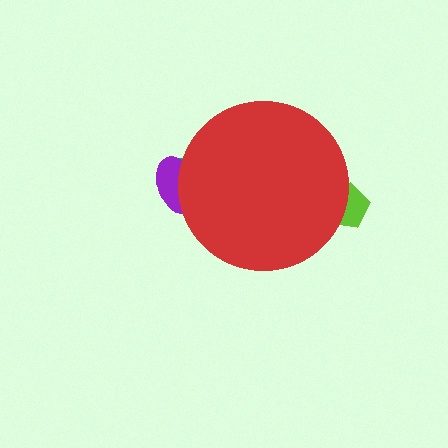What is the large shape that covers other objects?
A red circle.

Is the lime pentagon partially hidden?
Yes, the lime pentagon is partially hidden behind the red circle.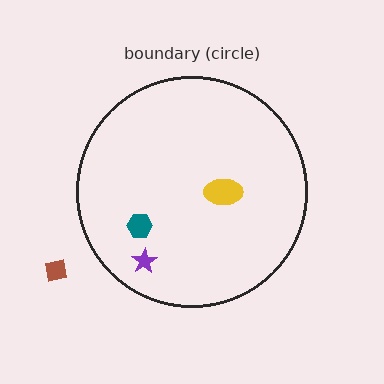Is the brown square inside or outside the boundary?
Outside.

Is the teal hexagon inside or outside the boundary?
Inside.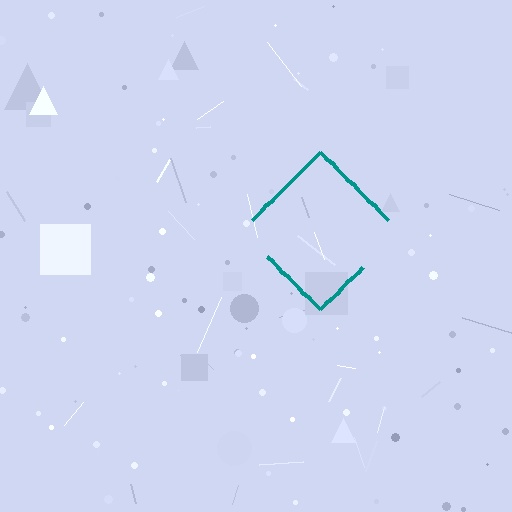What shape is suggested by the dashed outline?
The dashed outline suggests a diamond.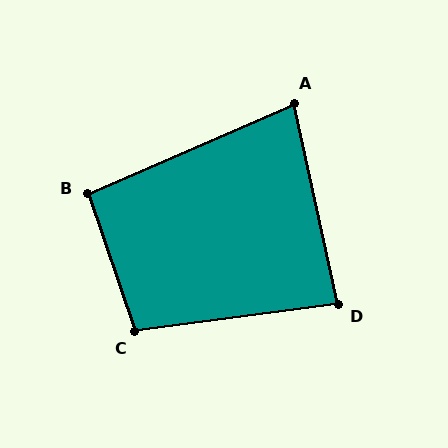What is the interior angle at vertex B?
Approximately 95 degrees (approximately right).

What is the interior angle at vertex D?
Approximately 85 degrees (approximately right).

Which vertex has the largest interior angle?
C, at approximately 101 degrees.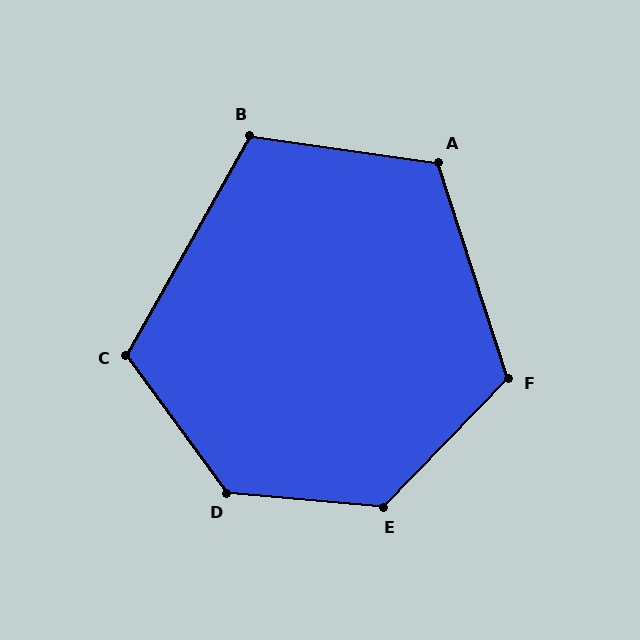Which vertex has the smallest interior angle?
B, at approximately 111 degrees.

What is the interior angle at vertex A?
Approximately 116 degrees (obtuse).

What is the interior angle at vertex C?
Approximately 115 degrees (obtuse).